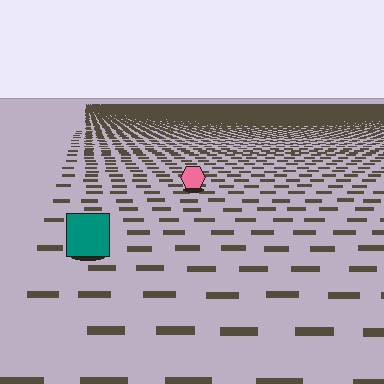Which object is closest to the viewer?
The teal square is closest. The texture marks near it are larger and more spread out.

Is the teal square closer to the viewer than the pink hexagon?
Yes. The teal square is closer — you can tell from the texture gradient: the ground texture is coarser near it.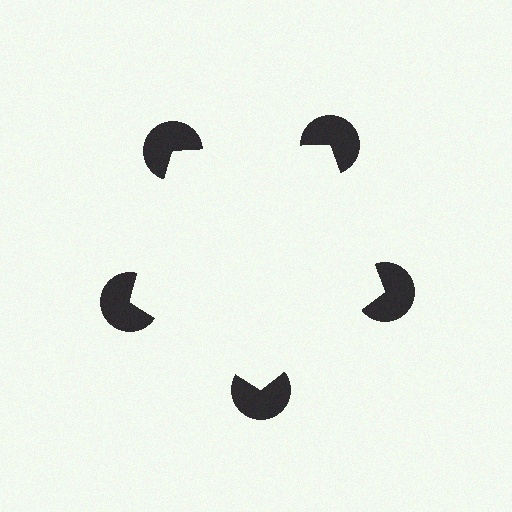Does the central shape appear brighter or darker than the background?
It typically appears slightly brighter than the background, even though no actual brightness change is drawn.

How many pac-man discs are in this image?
There are 5 — one at each vertex of the illusory pentagon.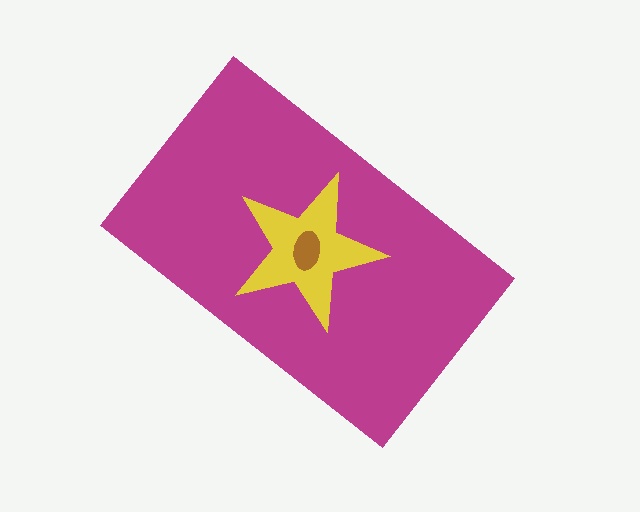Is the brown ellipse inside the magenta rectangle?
Yes.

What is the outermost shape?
The magenta rectangle.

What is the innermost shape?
The brown ellipse.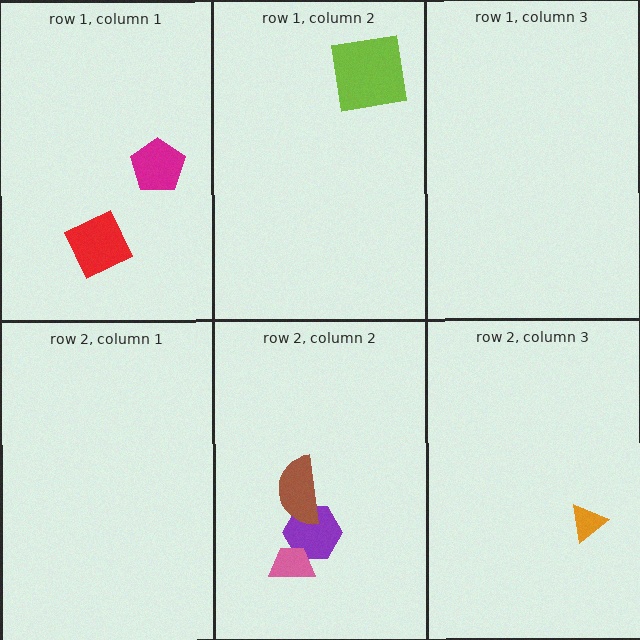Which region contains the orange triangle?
The row 2, column 3 region.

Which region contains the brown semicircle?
The row 2, column 2 region.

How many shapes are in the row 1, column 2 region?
1.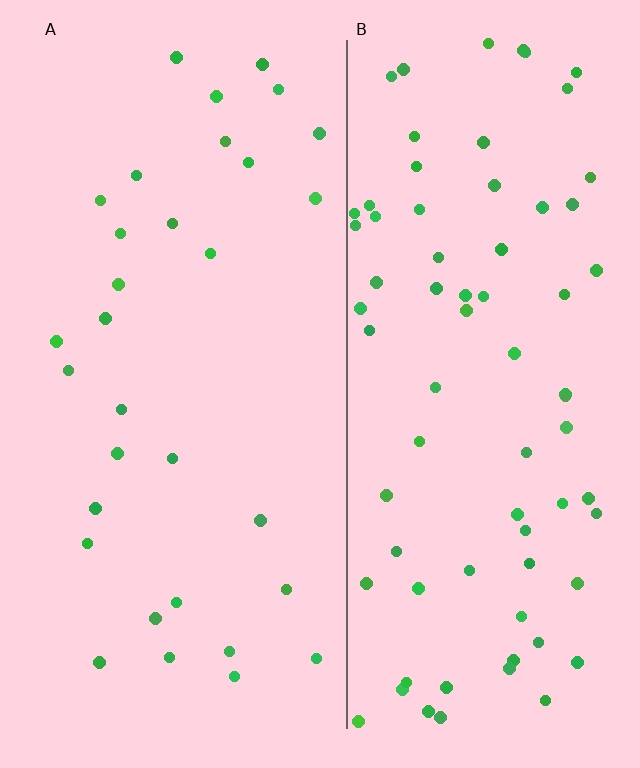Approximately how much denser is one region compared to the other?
Approximately 2.4× — region B over region A.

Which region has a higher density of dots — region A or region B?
B (the right).